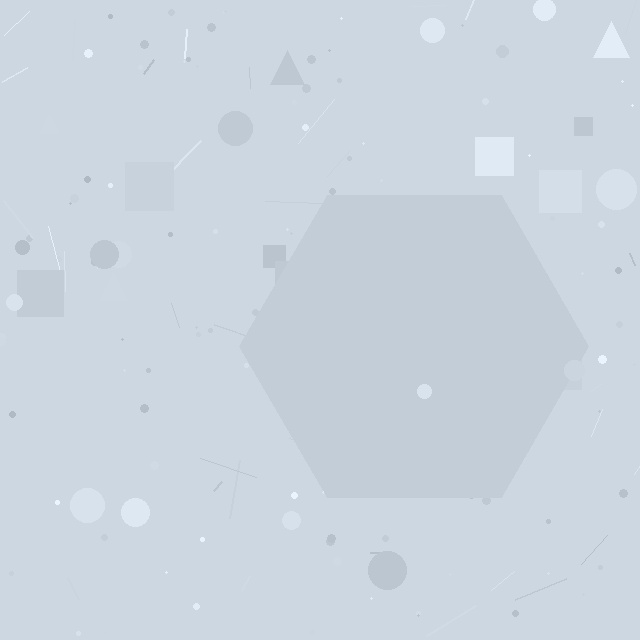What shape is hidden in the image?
A hexagon is hidden in the image.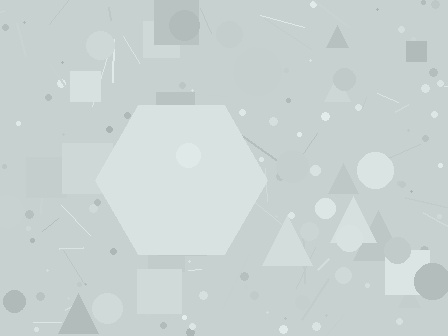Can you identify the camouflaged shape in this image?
The camouflaged shape is a hexagon.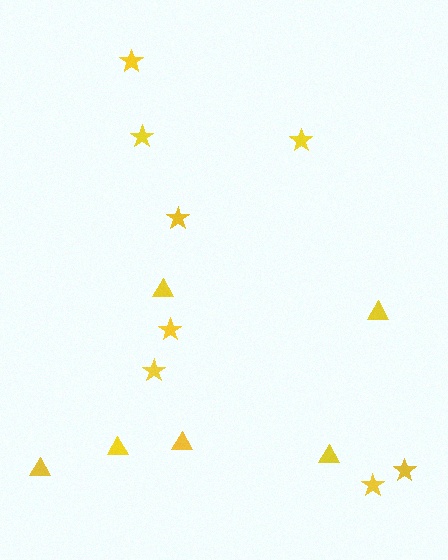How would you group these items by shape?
There are 2 groups: one group of triangles (6) and one group of stars (8).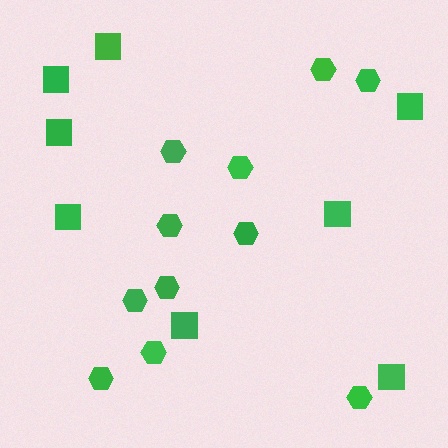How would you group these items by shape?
There are 2 groups: one group of squares (8) and one group of hexagons (11).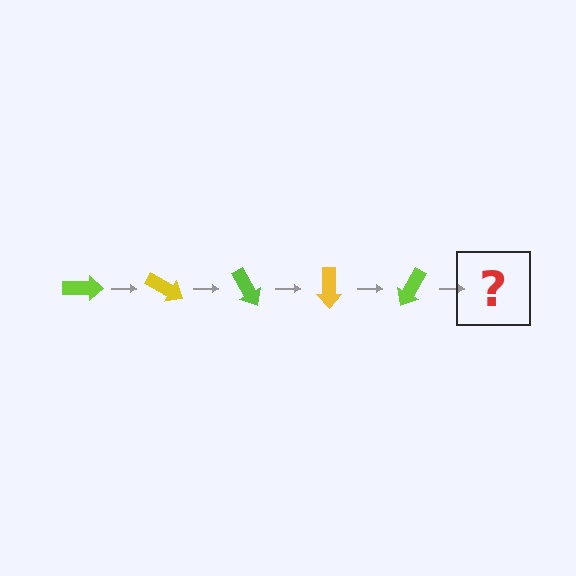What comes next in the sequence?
The next element should be a yellow arrow, rotated 150 degrees from the start.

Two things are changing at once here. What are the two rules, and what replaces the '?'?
The two rules are that it rotates 30 degrees each step and the color cycles through lime and yellow. The '?' should be a yellow arrow, rotated 150 degrees from the start.